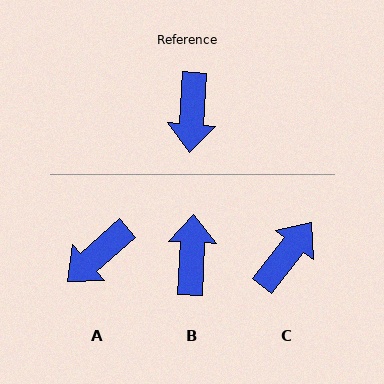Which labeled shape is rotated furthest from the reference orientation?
B, about 179 degrees away.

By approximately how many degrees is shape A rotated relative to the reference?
Approximately 45 degrees clockwise.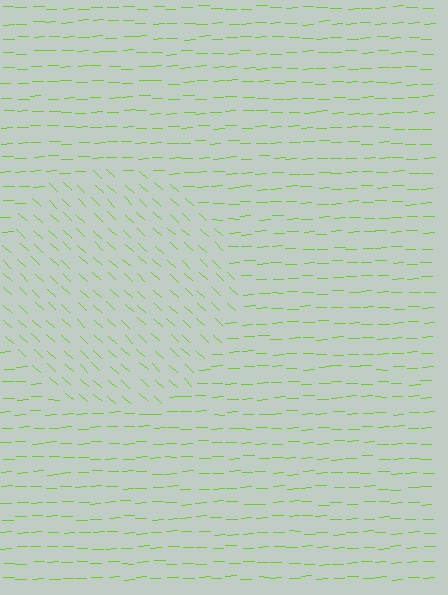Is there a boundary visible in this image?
Yes, there is a texture boundary formed by a change in line orientation.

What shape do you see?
I see a circle.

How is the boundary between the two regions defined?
The boundary is defined purely by a change in line orientation (approximately 45 degrees difference). All lines are the same color and thickness.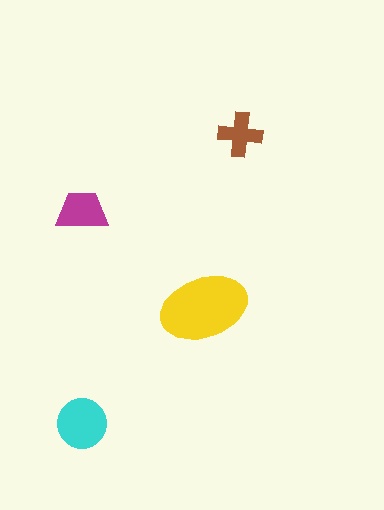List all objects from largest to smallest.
The yellow ellipse, the cyan circle, the magenta trapezoid, the brown cross.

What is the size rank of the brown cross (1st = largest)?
4th.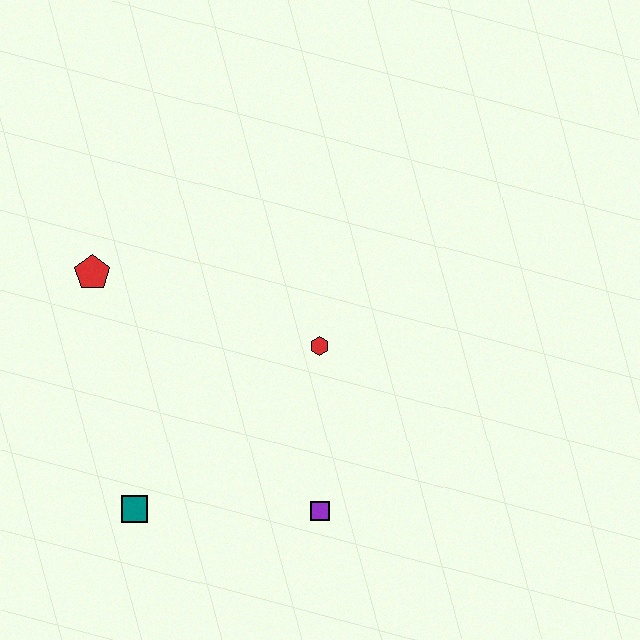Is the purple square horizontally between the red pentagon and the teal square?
No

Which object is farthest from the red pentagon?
The purple square is farthest from the red pentagon.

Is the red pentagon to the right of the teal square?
No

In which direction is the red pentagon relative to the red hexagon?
The red pentagon is to the left of the red hexagon.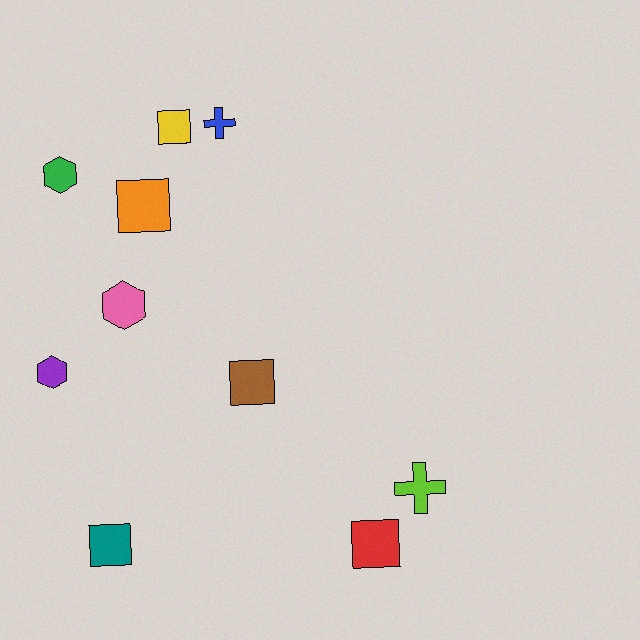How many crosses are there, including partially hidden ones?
There are 2 crosses.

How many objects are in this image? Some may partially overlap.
There are 10 objects.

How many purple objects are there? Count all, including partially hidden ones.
There is 1 purple object.